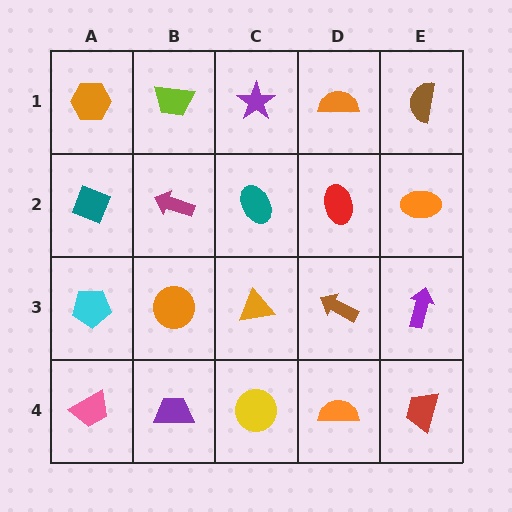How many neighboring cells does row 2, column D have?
4.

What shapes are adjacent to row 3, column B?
A magenta arrow (row 2, column B), a purple trapezoid (row 4, column B), a cyan pentagon (row 3, column A), an orange triangle (row 3, column C).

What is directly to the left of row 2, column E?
A red ellipse.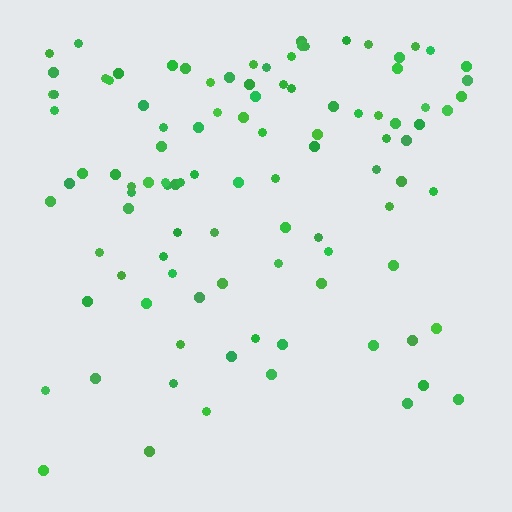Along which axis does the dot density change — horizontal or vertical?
Vertical.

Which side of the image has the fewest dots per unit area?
The bottom.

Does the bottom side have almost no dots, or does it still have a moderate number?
Still a moderate number, just noticeably fewer than the top.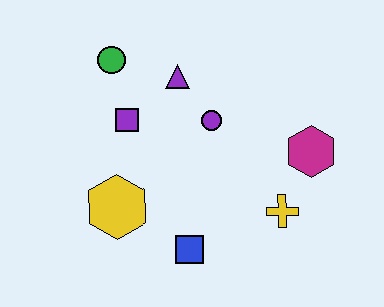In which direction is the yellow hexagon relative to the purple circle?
The yellow hexagon is to the left of the purple circle.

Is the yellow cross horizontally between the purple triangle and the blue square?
No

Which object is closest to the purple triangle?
The purple circle is closest to the purple triangle.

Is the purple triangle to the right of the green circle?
Yes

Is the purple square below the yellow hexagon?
No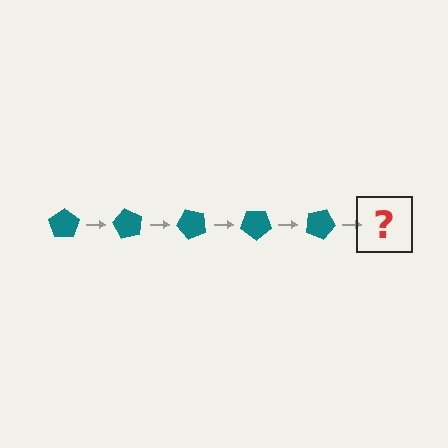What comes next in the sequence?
The next element should be a teal pentagon rotated 300 degrees.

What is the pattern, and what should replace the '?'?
The pattern is that the pentagon rotates 60 degrees each step. The '?' should be a teal pentagon rotated 300 degrees.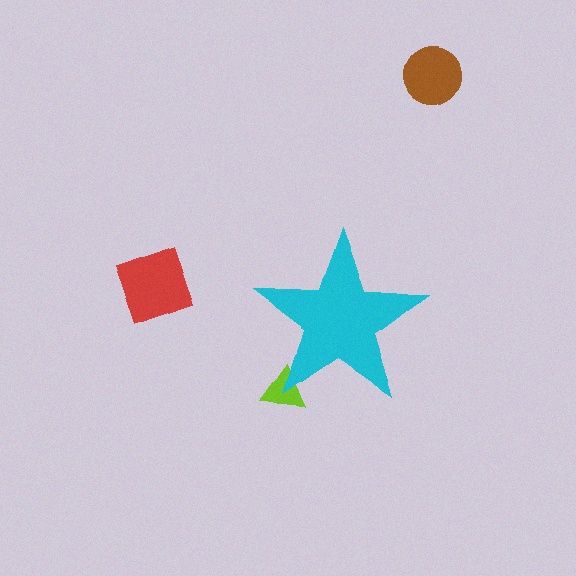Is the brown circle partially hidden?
No, the brown circle is fully visible.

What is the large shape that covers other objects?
A cyan star.